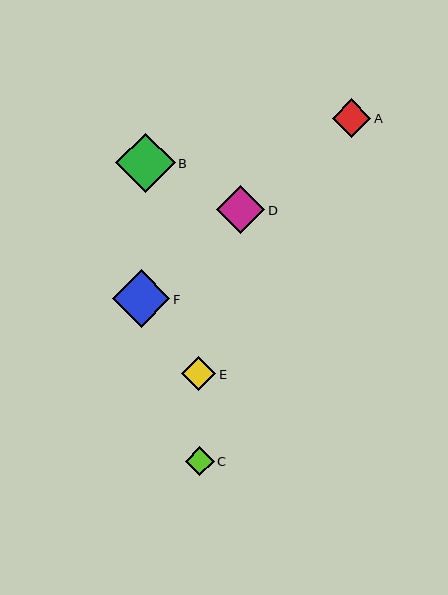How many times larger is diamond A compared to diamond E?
Diamond A is approximately 1.1 times the size of diamond E.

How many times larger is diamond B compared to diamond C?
Diamond B is approximately 2.0 times the size of diamond C.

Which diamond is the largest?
Diamond B is the largest with a size of approximately 59 pixels.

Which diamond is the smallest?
Diamond C is the smallest with a size of approximately 29 pixels.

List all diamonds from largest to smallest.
From largest to smallest: B, F, D, A, E, C.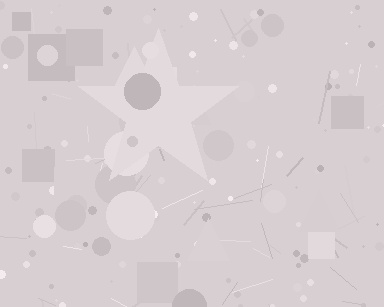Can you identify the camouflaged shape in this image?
The camouflaged shape is a star.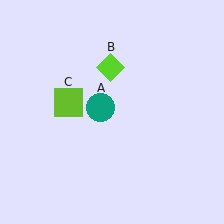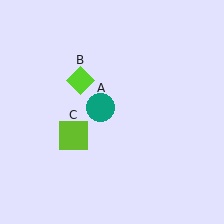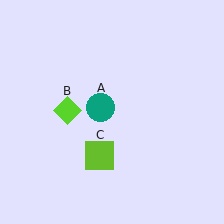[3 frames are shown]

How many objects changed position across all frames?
2 objects changed position: lime diamond (object B), lime square (object C).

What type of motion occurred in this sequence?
The lime diamond (object B), lime square (object C) rotated counterclockwise around the center of the scene.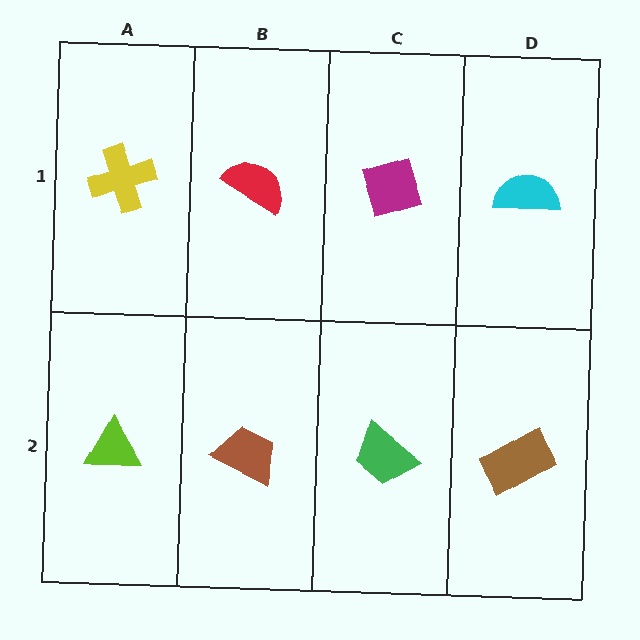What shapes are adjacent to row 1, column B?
A brown trapezoid (row 2, column B), a yellow cross (row 1, column A), a magenta diamond (row 1, column C).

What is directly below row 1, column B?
A brown trapezoid.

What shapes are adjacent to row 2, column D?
A cyan semicircle (row 1, column D), a green trapezoid (row 2, column C).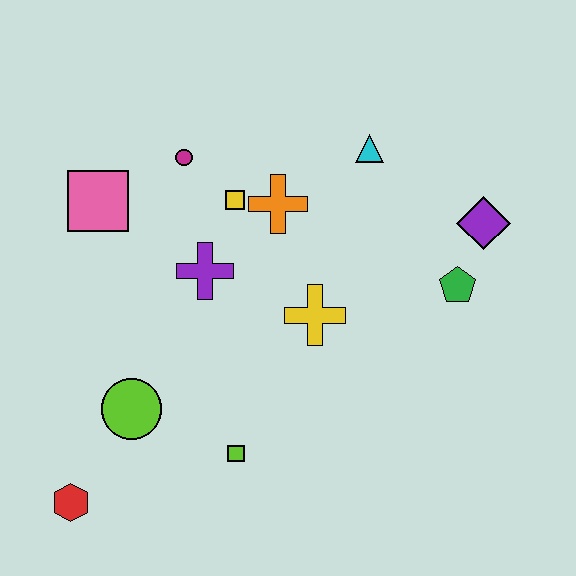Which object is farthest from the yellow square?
The red hexagon is farthest from the yellow square.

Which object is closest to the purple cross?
The yellow square is closest to the purple cross.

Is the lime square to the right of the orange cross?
No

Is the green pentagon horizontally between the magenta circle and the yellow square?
No